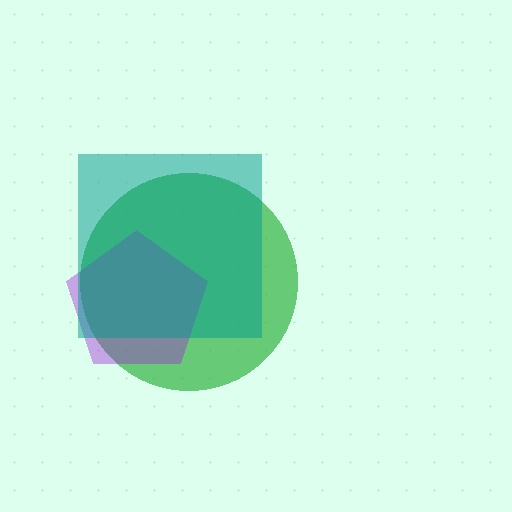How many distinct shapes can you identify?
There are 3 distinct shapes: a green circle, a purple pentagon, a teal square.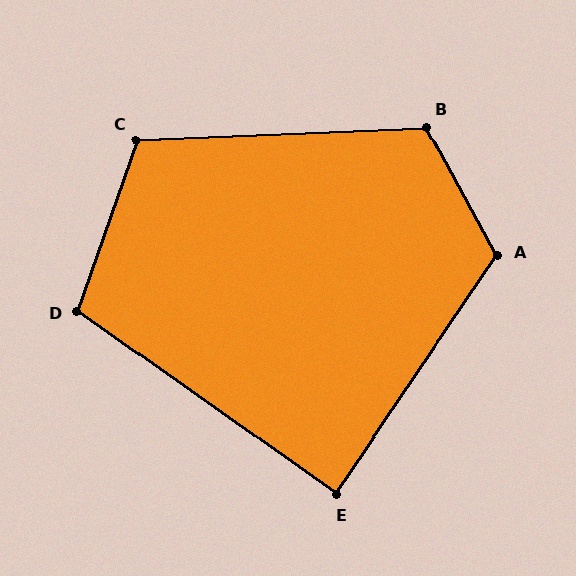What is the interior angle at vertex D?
Approximately 106 degrees (obtuse).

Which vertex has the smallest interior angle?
E, at approximately 89 degrees.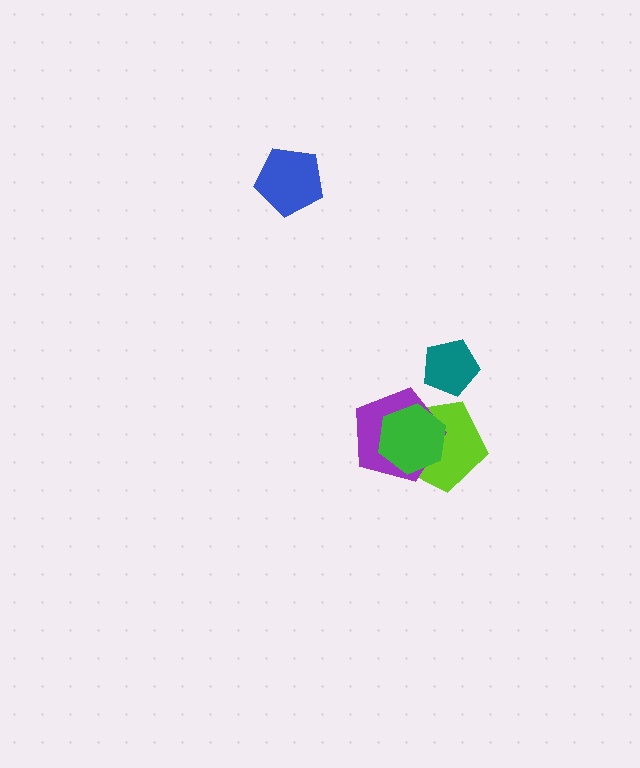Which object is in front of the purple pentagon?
The green hexagon is in front of the purple pentagon.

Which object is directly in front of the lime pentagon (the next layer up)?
The purple pentagon is directly in front of the lime pentagon.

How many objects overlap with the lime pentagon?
2 objects overlap with the lime pentagon.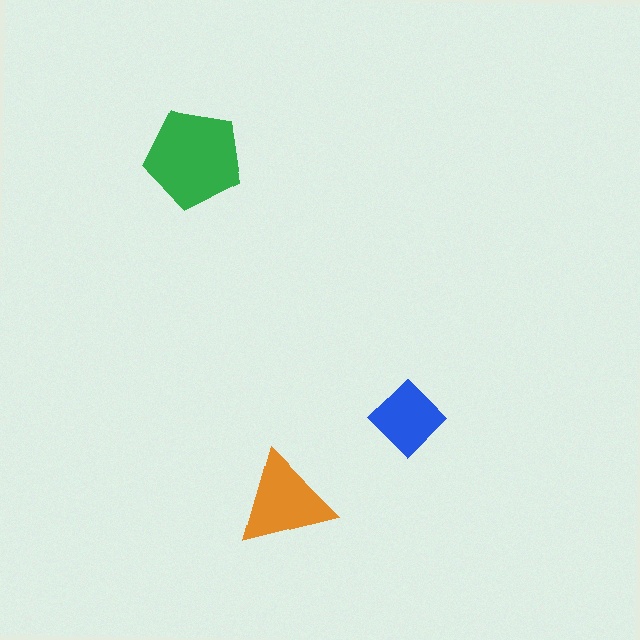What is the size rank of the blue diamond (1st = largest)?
3rd.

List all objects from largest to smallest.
The green pentagon, the orange triangle, the blue diamond.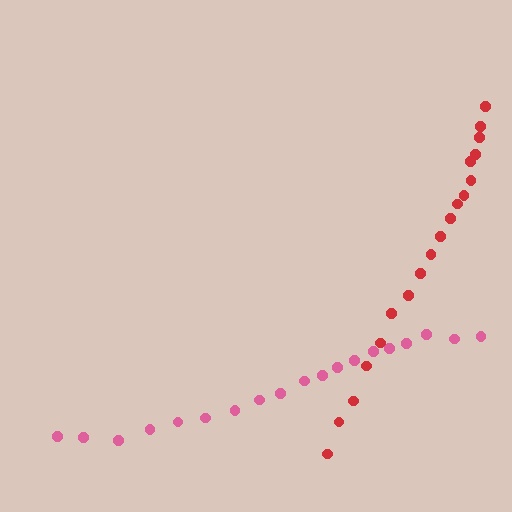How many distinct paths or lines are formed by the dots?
There are 2 distinct paths.